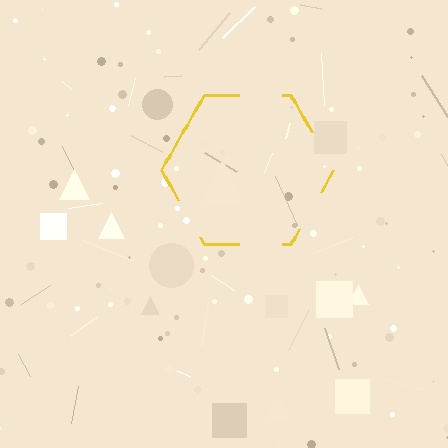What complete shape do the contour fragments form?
The contour fragments form a hexagon.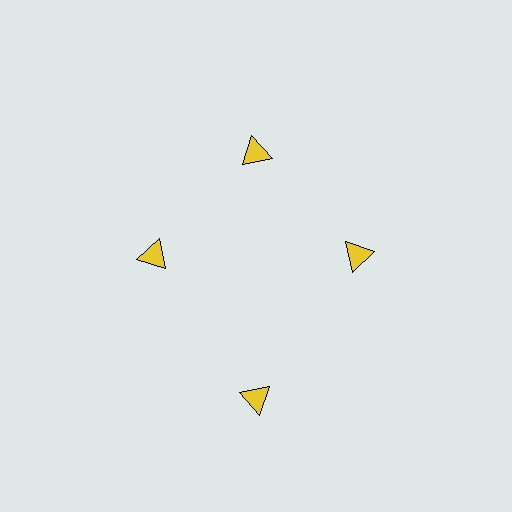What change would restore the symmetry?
The symmetry would be restored by moving it inward, back onto the ring so that all 4 triangles sit at equal angles and equal distance from the center.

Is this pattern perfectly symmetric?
No. The 4 yellow triangles are arranged in a ring, but one element near the 6 o'clock position is pushed outward from the center, breaking the 4-fold rotational symmetry.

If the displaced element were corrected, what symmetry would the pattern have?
It would have 4-fold rotational symmetry — the pattern would map onto itself every 90 degrees.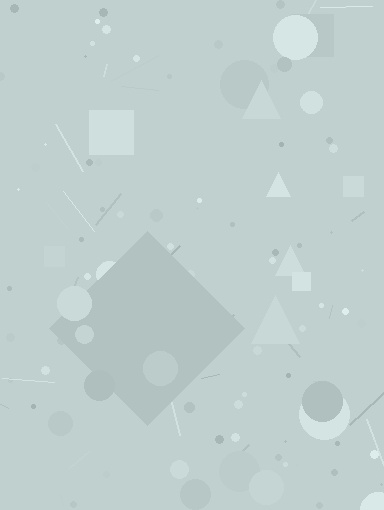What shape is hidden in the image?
A diamond is hidden in the image.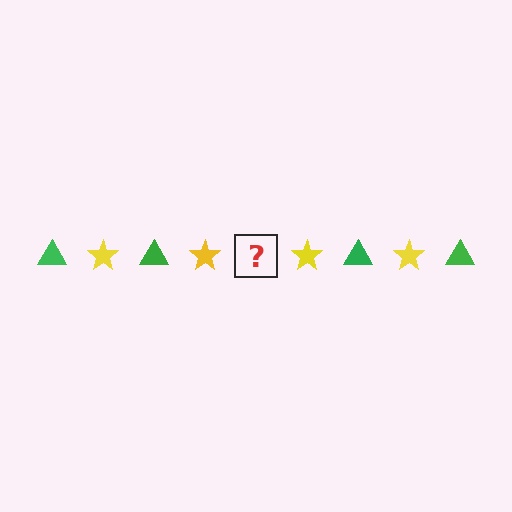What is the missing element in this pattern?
The missing element is a green triangle.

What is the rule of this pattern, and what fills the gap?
The rule is that the pattern alternates between green triangle and yellow star. The gap should be filled with a green triangle.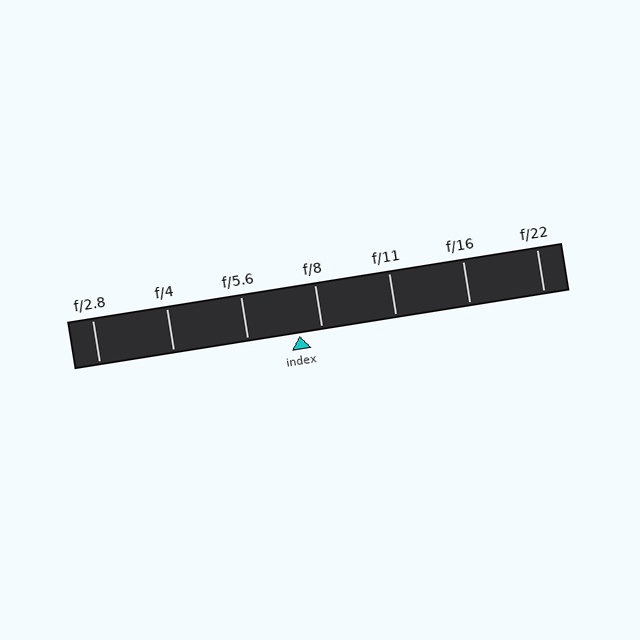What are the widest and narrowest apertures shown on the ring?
The widest aperture shown is f/2.8 and the narrowest is f/22.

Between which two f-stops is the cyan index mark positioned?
The index mark is between f/5.6 and f/8.